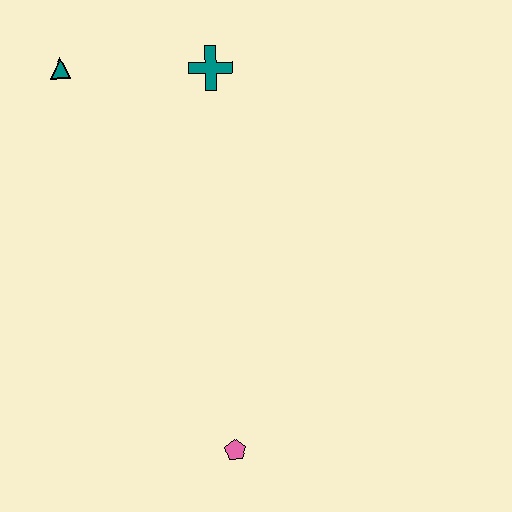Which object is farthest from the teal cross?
The pink pentagon is farthest from the teal cross.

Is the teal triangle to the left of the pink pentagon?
Yes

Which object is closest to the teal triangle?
The teal cross is closest to the teal triangle.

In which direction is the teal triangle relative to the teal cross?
The teal triangle is to the left of the teal cross.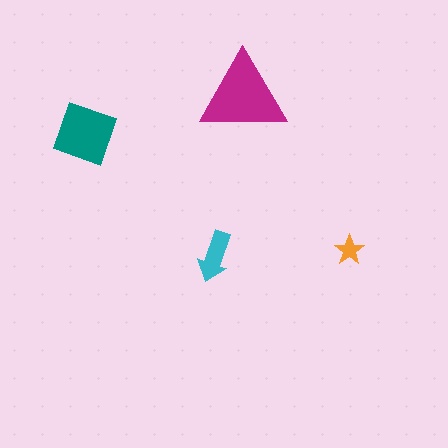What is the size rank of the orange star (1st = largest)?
4th.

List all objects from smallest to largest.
The orange star, the cyan arrow, the teal diamond, the magenta triangle.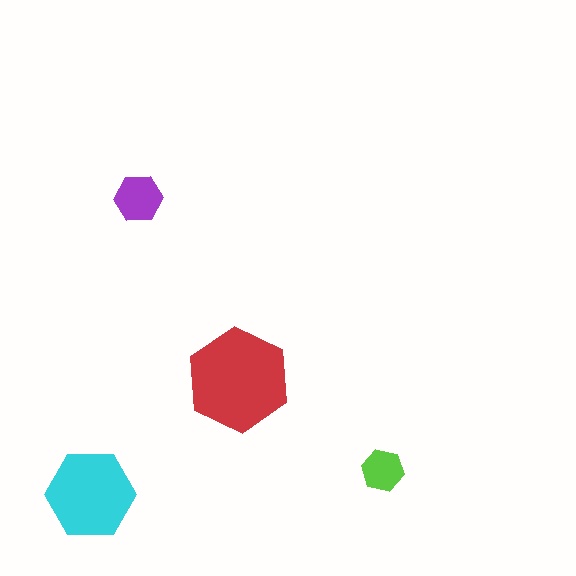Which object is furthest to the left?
The cyan hexagon is leftmost.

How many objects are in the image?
There are 4 objects in the image.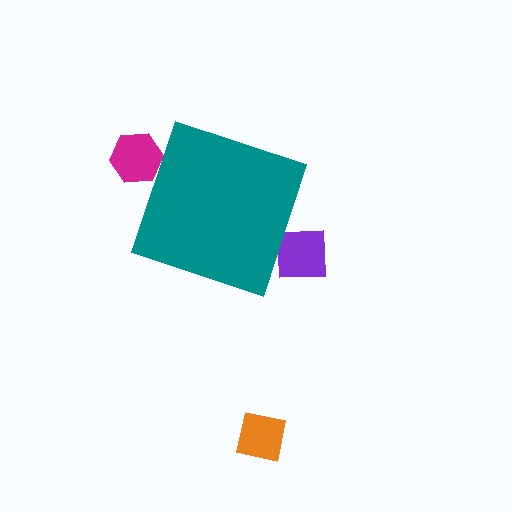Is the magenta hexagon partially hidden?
Yes, the magenta hexagon is partially hidden behind the teal diamond.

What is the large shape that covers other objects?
A teal diamond.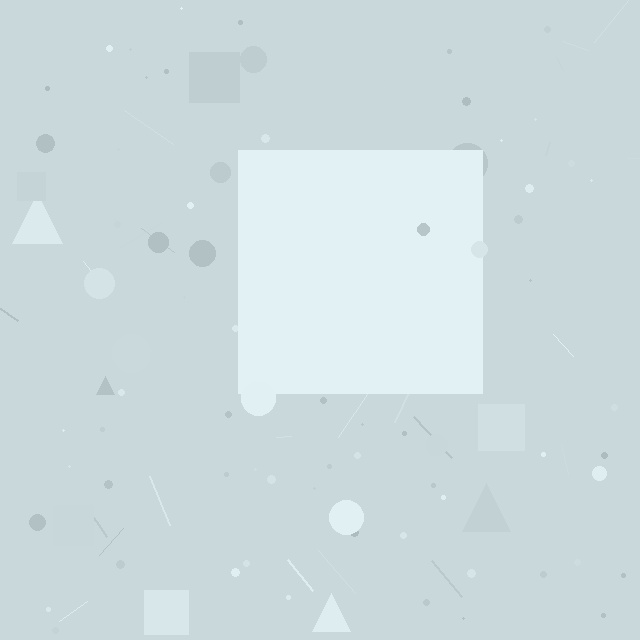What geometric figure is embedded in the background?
A square is embedded in the background.